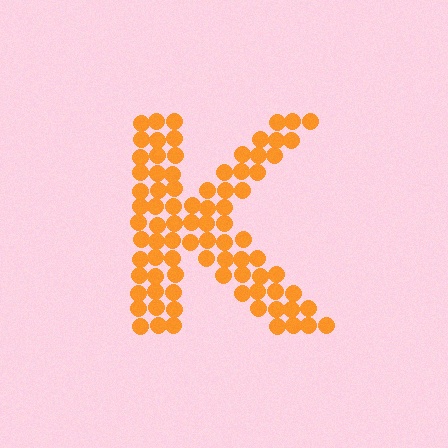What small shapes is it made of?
It is made of small circles.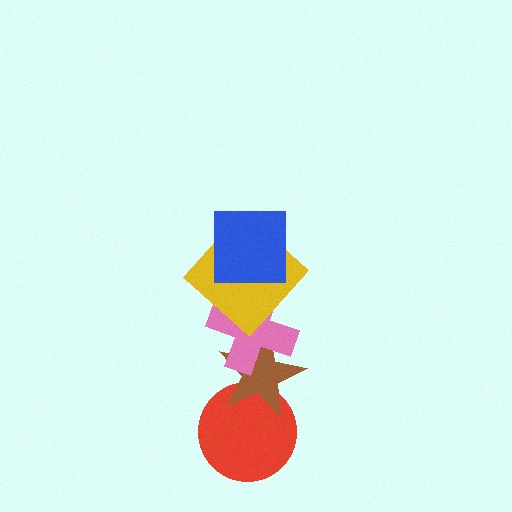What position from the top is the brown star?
The brown star is 4th from the top.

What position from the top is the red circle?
The red circle is 5th from the top.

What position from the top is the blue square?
The blue square is 1st from the top.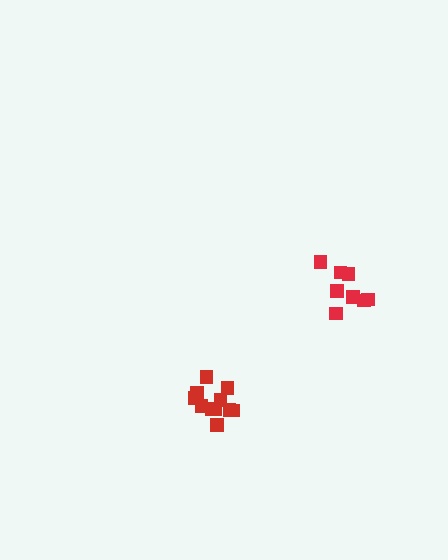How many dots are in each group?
Group 1: 11 dots, Group 2: 8 dots (19 total).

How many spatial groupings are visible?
There are 2 spatial groupings.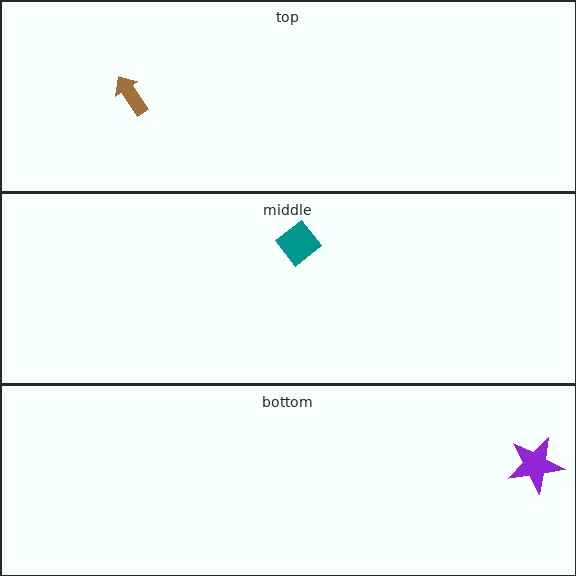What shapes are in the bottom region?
The purple star.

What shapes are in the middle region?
The teal diamond.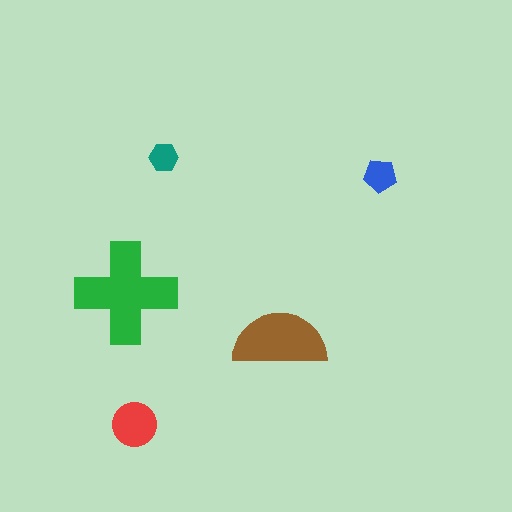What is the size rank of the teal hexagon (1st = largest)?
5th.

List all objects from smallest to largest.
The teal hexagon, the blue pentagon, the red circle, the brown semicircle, the green cross.